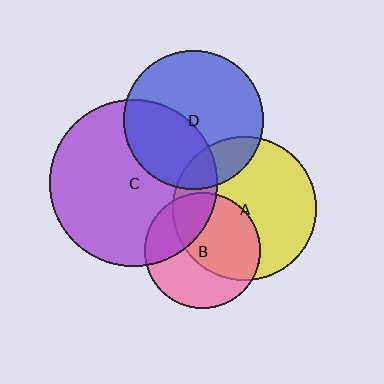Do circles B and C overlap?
Yes.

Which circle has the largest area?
Circle C (purple).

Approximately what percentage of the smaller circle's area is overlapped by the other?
Approximately 30%.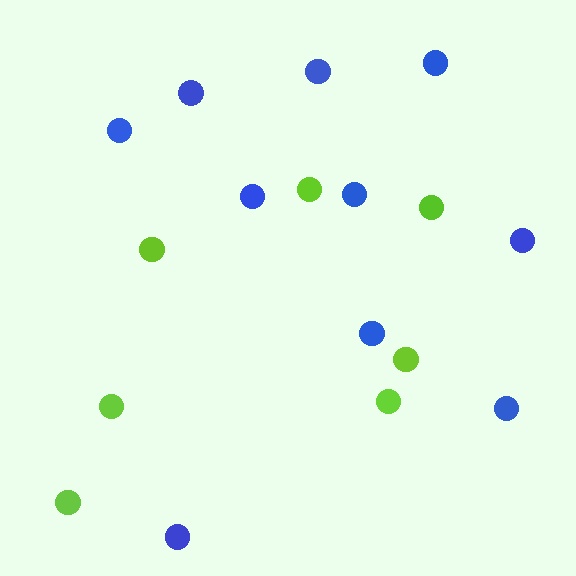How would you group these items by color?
There are 2 groups: one group of blue circles (10) and one group of lime circles (7).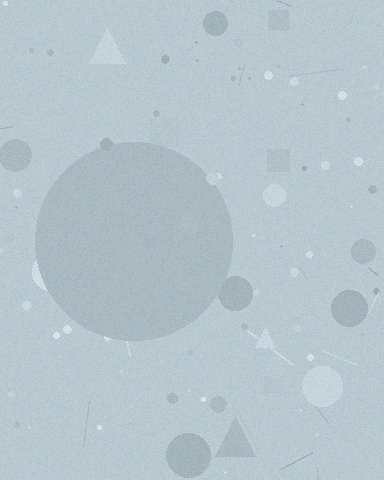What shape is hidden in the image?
A circle is hidden in the image.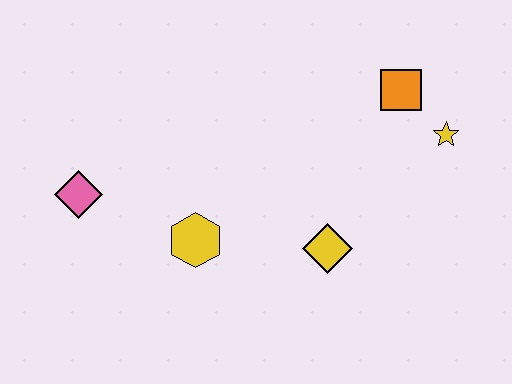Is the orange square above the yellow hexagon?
Yes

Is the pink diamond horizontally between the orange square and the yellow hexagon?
No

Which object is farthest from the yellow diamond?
The pink diamond is farthest from the yellow diamond.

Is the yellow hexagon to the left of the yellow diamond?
Yes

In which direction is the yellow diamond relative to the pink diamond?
The yellow diamond is to the right of the pink diamond.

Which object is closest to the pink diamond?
The yellow hexagon is closest to the pink diamond.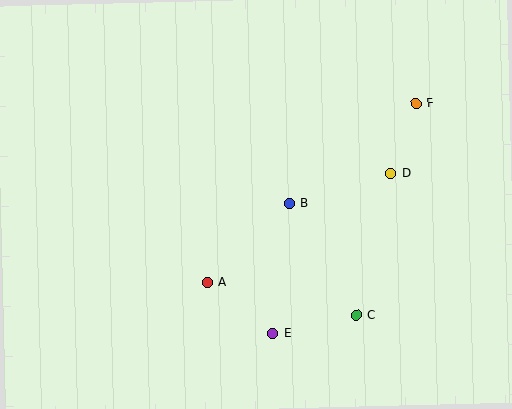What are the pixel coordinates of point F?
Point F is at (416, 103).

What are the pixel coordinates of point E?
Point E is at (273, 333).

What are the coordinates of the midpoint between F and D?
The midpoint between F and D is at (403, 138).